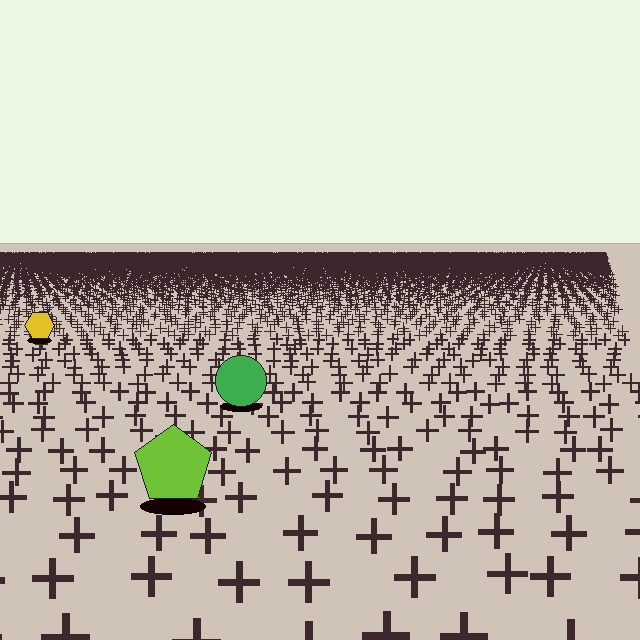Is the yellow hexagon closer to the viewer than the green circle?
No. The green circle is closer — you can tell from the texture gradient: the ground texture is coarser near it.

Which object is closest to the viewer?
The lime pentagon is closest. The texture marks near it are larger and more spread out.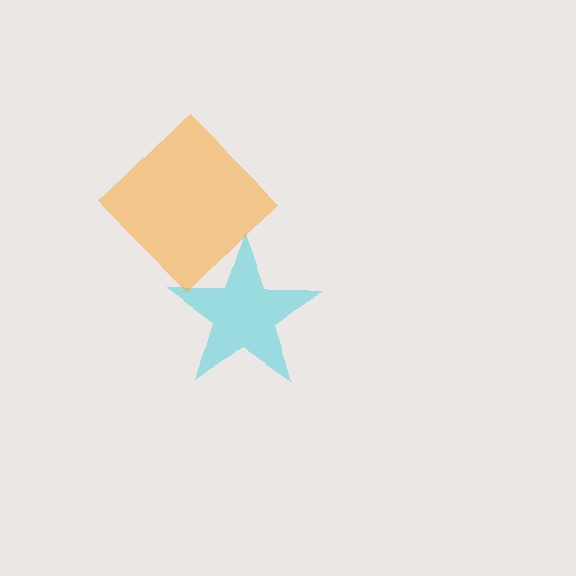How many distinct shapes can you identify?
There are 2 distinct shapes: a cyan star, an orange diamond.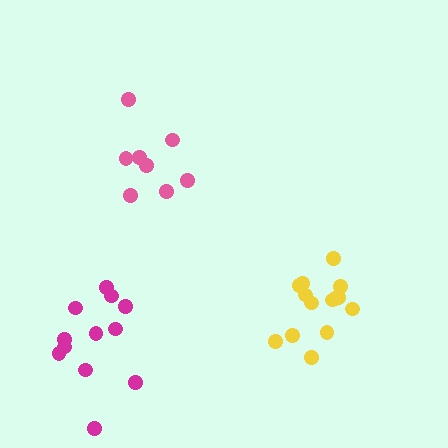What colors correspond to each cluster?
The clusters are colored: pink, yellow, magenta.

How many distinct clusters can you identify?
There are 3 distinct clusters.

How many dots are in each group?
Group 1: 8 dots, Group 2: 14 dots, Group 3: 12 dots (34 total).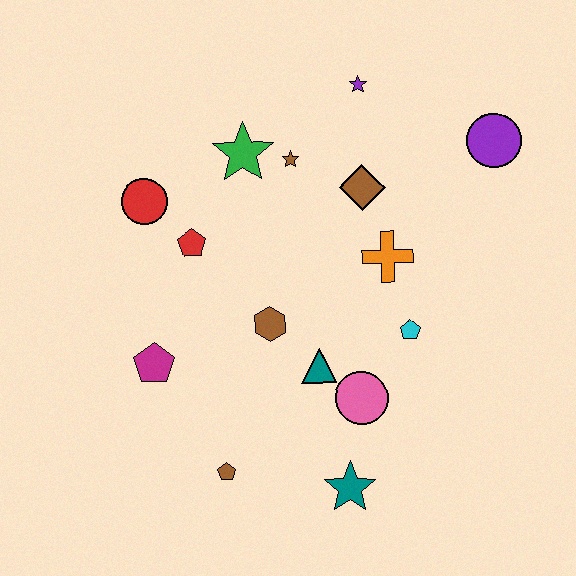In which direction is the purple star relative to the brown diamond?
The purple star is above the brown diamond.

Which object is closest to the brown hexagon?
The teal triangle is closest to the brown hexagon.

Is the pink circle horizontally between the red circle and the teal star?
No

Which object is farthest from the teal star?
The purple star is farthest from the teal star.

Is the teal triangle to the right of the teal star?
No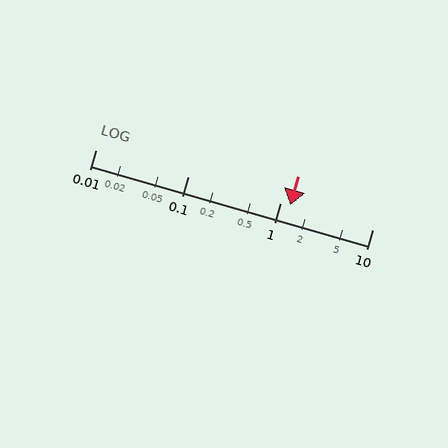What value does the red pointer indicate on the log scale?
The pointer indicates approximately 1.3.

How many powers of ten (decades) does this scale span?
The scale spans 3 decades, from 0.01 to 10.